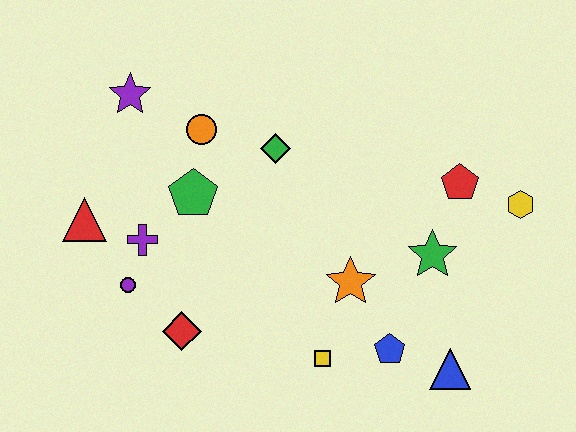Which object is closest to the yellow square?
The blue pentagon is closest to the yellow square.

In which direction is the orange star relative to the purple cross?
The orange star is to the right of the purple cross.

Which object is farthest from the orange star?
The purple star is farthest from the orange star.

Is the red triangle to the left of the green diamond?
Yes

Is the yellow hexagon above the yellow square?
Yes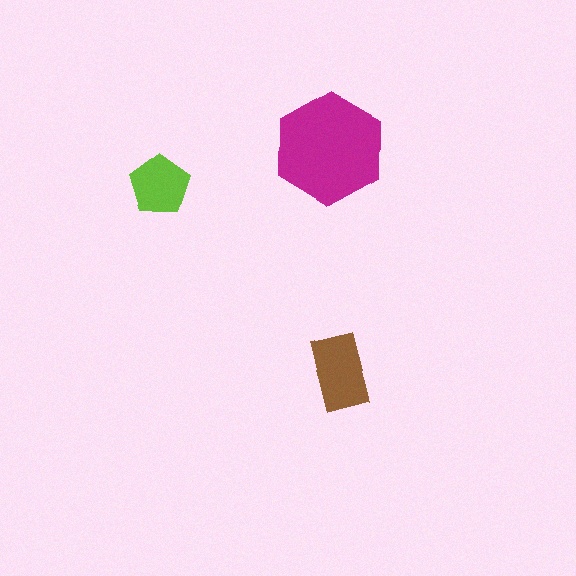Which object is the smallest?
The lime pentagon.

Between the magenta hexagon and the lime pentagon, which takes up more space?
The magenta hexagon.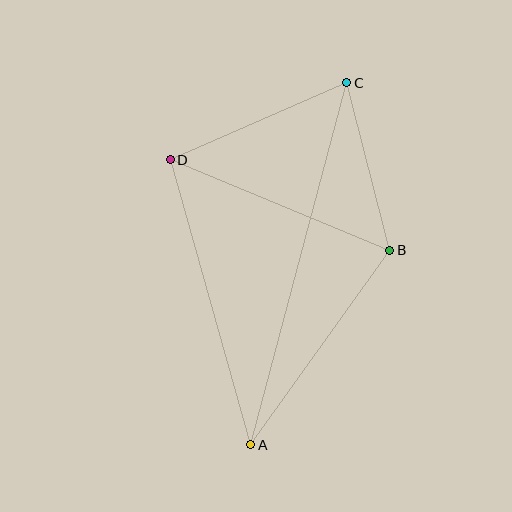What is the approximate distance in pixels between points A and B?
The distance between A and B is approximately 239 pixels.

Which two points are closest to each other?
Points B and C are closest to each other.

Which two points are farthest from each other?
Points A and C are farthest from each other.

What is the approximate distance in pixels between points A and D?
The distance between A and D is approximately 296 pixels.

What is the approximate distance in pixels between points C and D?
The distance between C and D is approximately 193 pixels.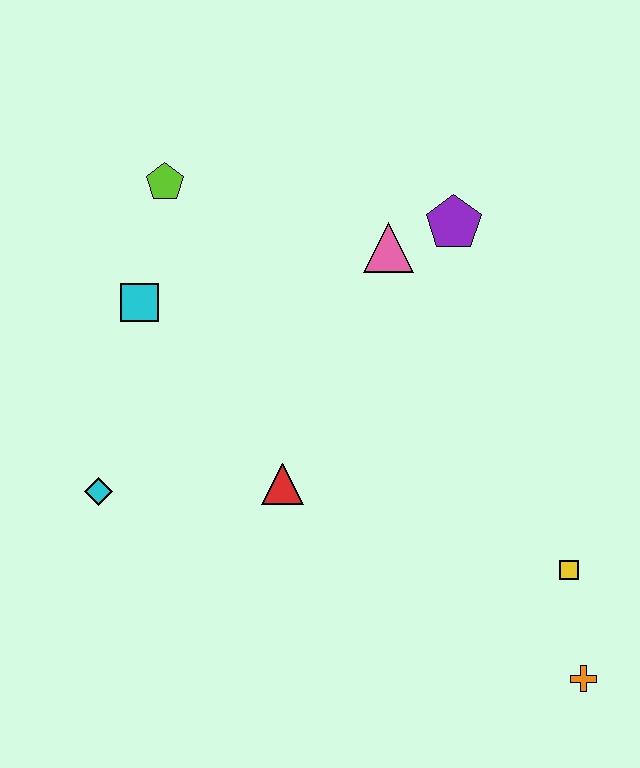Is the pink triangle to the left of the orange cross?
Yes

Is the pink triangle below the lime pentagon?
Yes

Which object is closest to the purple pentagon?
The pink triangle is closest to the purple pentagon.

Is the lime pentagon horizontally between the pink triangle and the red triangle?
No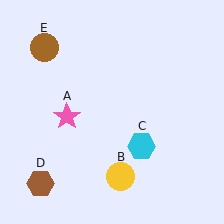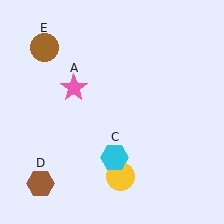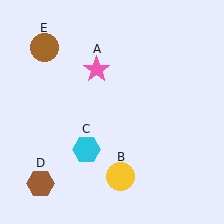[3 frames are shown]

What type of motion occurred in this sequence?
The pink star (object A), cyan hexagon (object C) rotated clockwise around the center of the scene.